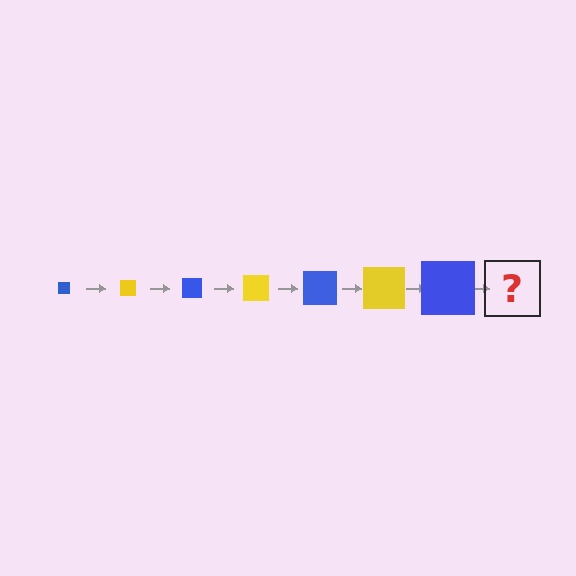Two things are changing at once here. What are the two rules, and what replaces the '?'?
The two rules are that the square grows larger each step and the color cycles through blue and yellow. The '?' should be a yellow square, larger than the previous one.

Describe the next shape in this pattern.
It should be a yellow square, larger than the previous one.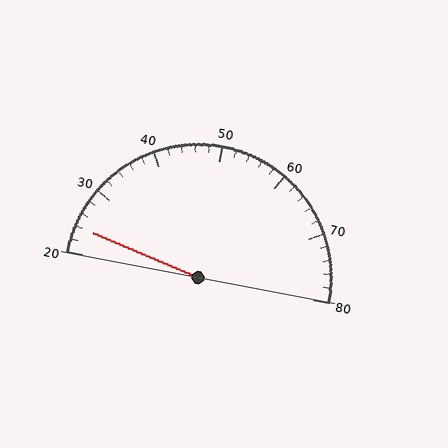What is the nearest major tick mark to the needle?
The nearest major tick mark is 20.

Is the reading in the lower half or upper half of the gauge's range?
The reading is in the lower half of the range (20 to 80).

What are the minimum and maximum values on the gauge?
The gauge ranges from 20 to 80.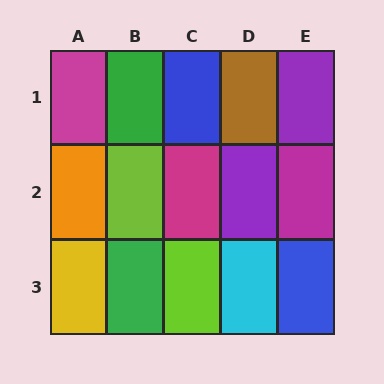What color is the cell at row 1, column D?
Brown.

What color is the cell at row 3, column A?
Yellow.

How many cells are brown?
1 cell is brown.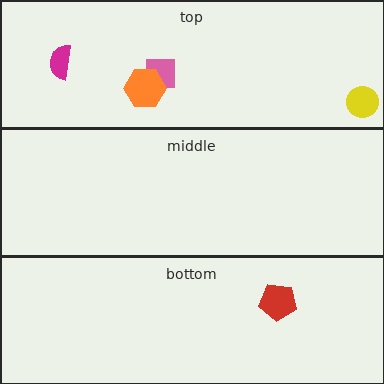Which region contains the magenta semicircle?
The top region.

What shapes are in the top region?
The magenta semicircle, the yellow circle, the pink square, the orange hexagon.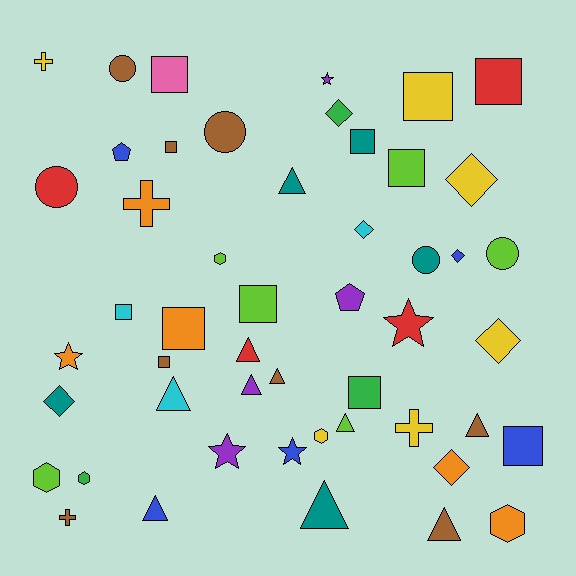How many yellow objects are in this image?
There are 6 yellow objects.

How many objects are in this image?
There are 50 objects.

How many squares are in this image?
There are 12 squares.